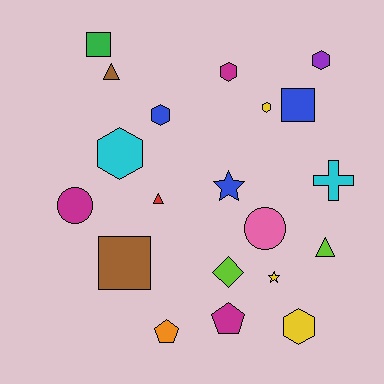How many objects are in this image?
There are 20 objects.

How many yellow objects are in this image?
There are 3 yellow objects.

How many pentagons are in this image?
There are 2 pentagons.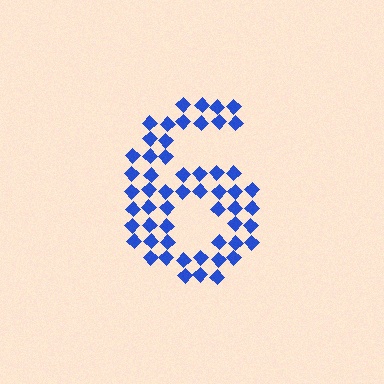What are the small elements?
The small elements are diamonds.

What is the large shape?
The large shape is the digit 6.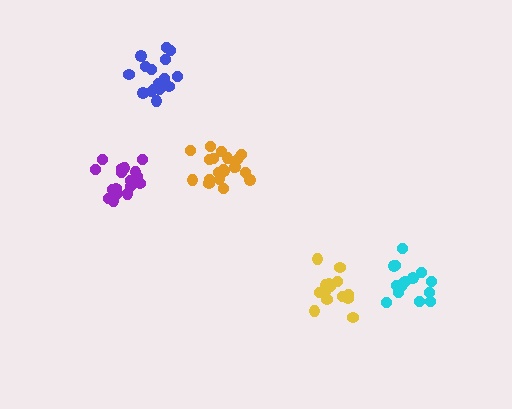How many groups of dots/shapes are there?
There are 5 groups.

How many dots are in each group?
Group 1: 18 dots, Group 2: 20 dots, Group 3: 18 dots, Group 4: 16 dots, Group 5: 15 dots (87 total).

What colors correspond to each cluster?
The clusters are colored: purple, orange, blue, yellow, cyan.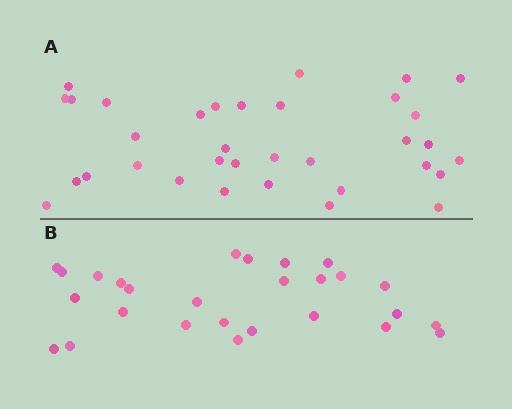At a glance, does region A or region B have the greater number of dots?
Region A (the top region) has more dots.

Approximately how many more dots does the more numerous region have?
Region A has roughly 8 or so more dots than region B.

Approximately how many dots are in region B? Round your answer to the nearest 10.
About 30 dots. (The exact count is 27, which rounds to 30.)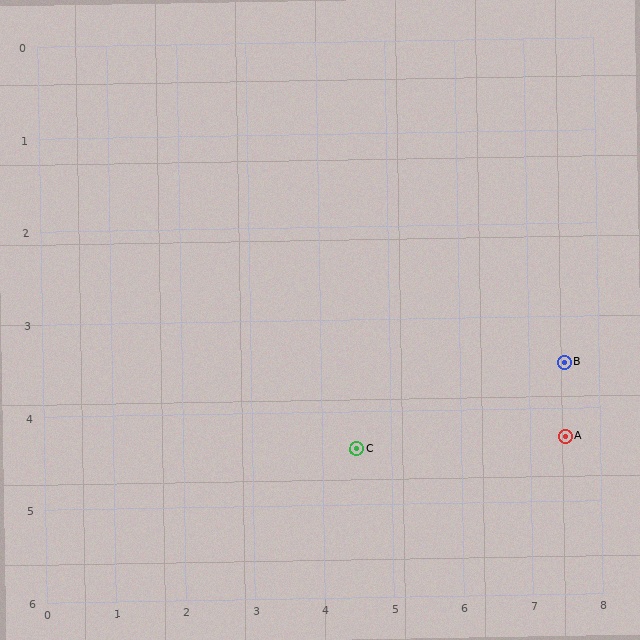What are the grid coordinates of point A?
Point A is at approximately (7.5, 4.3).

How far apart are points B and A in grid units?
Points B and A are about 0.8 grid units apart.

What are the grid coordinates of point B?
Point B is at approximately (7.5, 3.5).